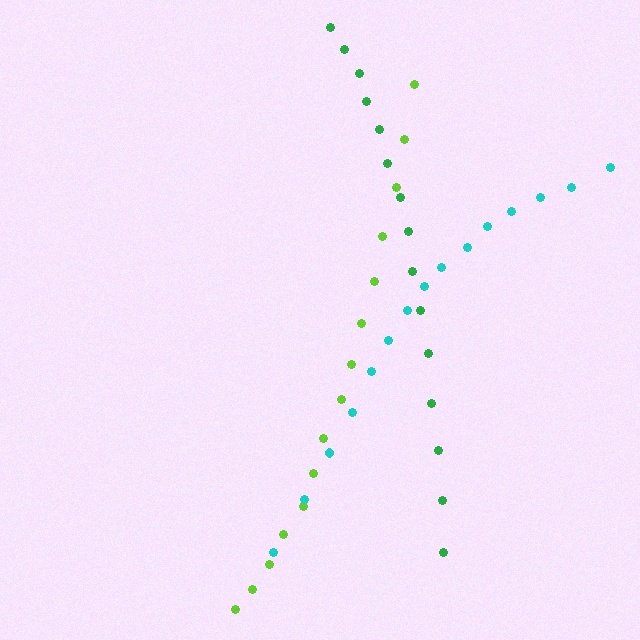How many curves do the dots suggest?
There are 3 distinct paths.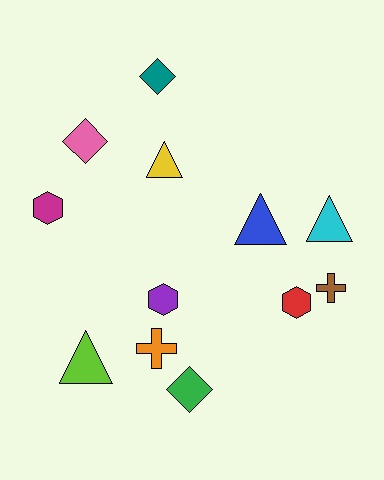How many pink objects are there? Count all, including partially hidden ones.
There is 1 pink object.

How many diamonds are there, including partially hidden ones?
There are 3 diamonds.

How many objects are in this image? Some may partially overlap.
There are 12 objects.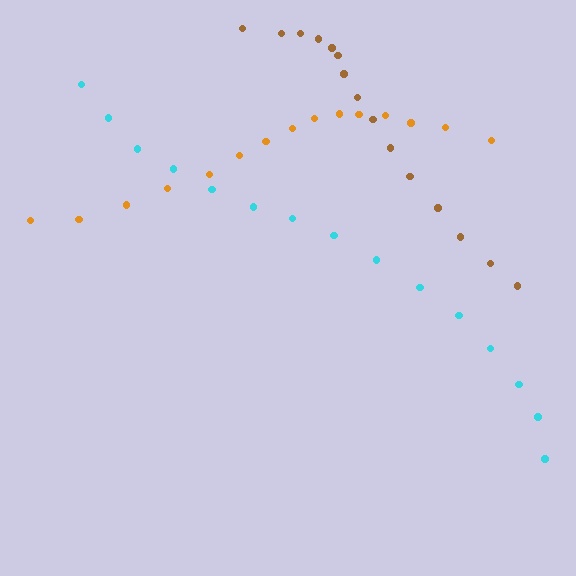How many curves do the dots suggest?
There are 3 distinct paths.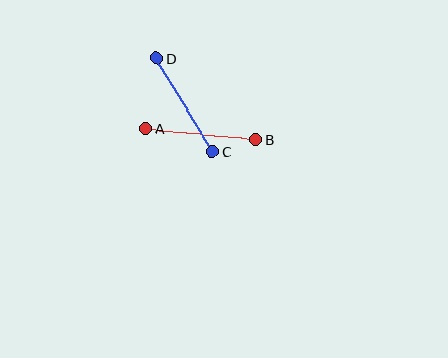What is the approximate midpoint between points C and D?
The midpoint is at approximately (184, 105) pixels.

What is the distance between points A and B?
The distance is approximately 110 pixels.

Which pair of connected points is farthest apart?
Points A and B are farthest apart.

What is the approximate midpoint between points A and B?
The midpoint is at approximately (201, 134) pixels.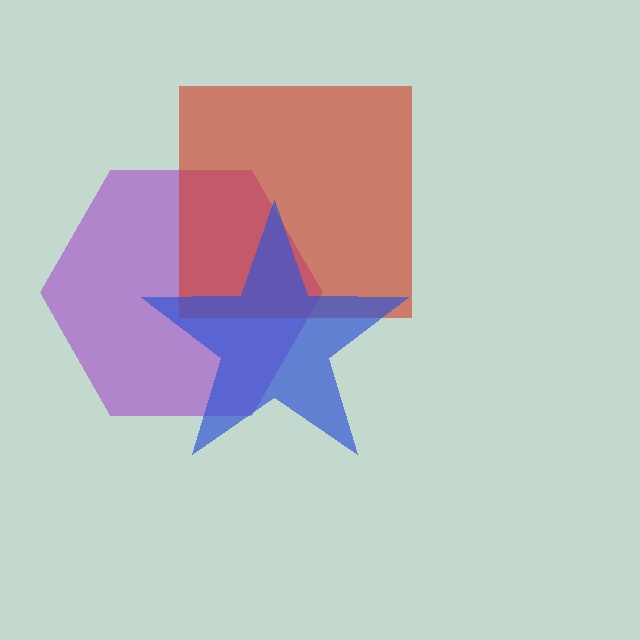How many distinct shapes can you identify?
There are 3 distinct shapes: a purple hexagon, a red square, a blue star.